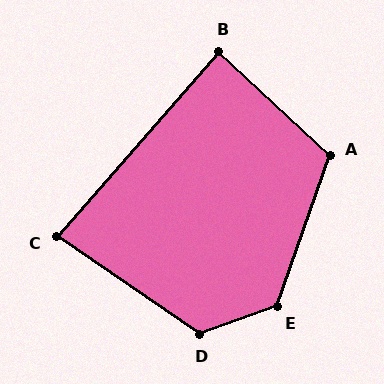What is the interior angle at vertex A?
Approximately 114 degrees (obtuse).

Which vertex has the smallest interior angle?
C, at approximately 83 degrees.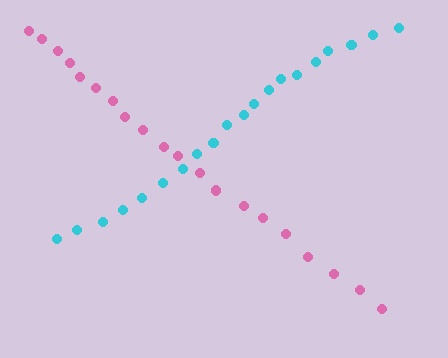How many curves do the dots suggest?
There are 2 distinct paths.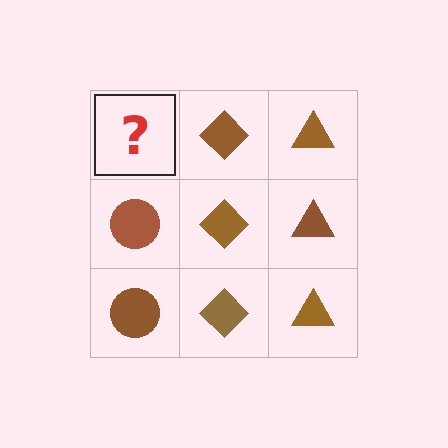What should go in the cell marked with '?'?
The missing cell should contain a brown circle.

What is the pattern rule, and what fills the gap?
The rule is that each column has a consistent shape. The gap should be filled with a brown circle.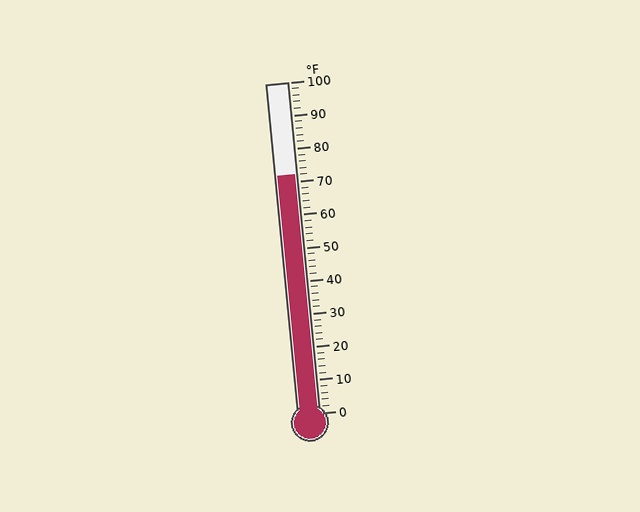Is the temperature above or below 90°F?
The temperature is below 90°F.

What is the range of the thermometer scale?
The thermometer scale ranges from 0°F to 100°F.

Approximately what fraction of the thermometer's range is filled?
The thermometer is filled to approximately 70% of its range.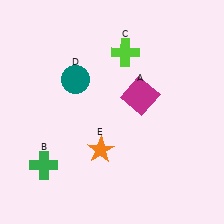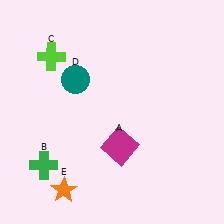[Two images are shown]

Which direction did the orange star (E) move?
The orange star (E) moved down.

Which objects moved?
The objects that moved are: the magenta square (A), the lime cross (C), the orange star (E).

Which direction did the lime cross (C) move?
The lime cross (C) moved left.